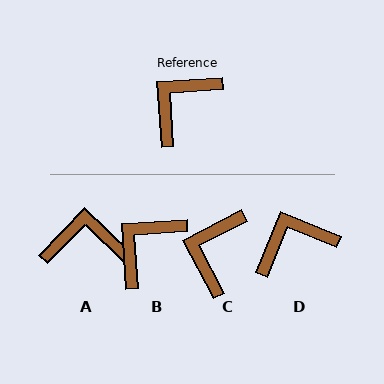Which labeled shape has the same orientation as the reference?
B.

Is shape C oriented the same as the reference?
No, it is off by about 23 degrees.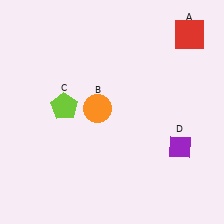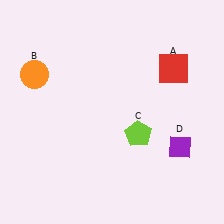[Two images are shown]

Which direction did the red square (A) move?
The red square (A) moved down.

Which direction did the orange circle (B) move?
The orange circle (B) moved left.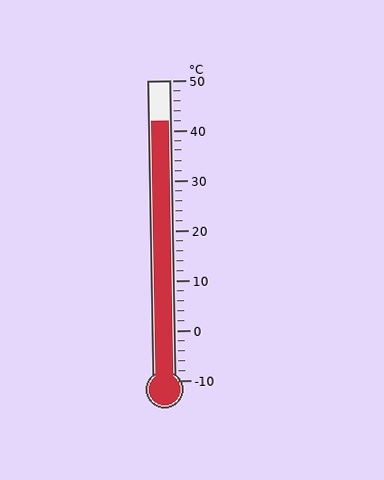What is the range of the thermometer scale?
The thermometer scale ranges from -10°C to 50°C.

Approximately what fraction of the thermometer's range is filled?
The thermometer is filled to approximately 85% of its range.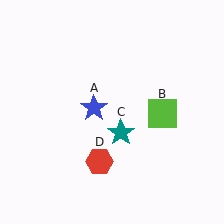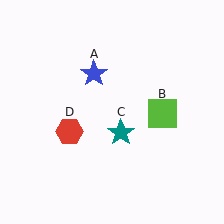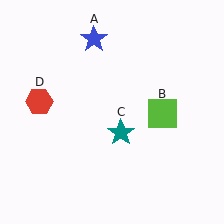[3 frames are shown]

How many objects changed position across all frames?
2 objects changed position: blue star (object A), red hexagon (object D).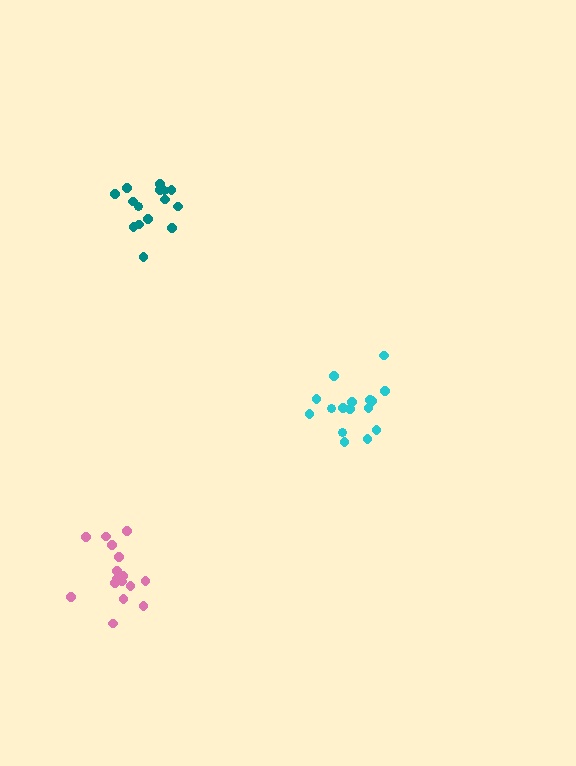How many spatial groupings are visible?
There are 3 spatial groupings.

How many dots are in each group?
Group 1: 15 dots, Group 2: 16 dots, Group 3: 16 dots (47 total).